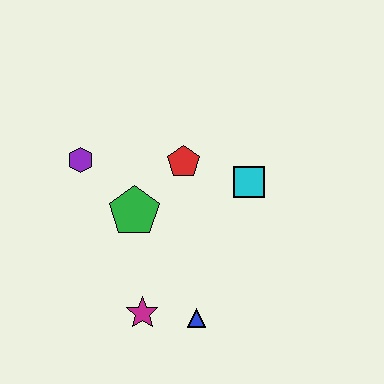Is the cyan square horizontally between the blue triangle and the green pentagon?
No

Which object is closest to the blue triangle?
The magenta star is closest to the blue triangle.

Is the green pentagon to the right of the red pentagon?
No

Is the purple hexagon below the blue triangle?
No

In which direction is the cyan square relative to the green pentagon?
The cyan square is to the right of the green pentagon.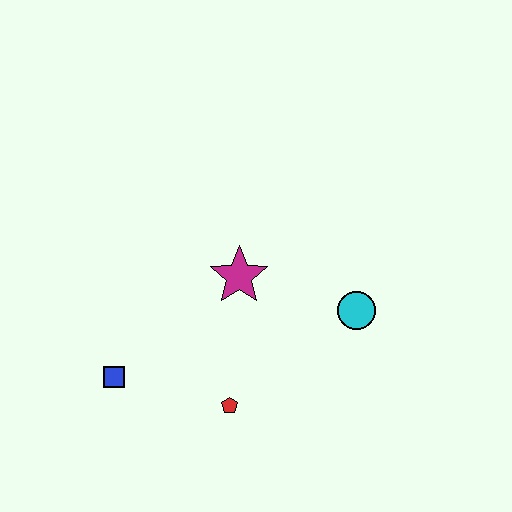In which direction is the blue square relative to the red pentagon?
The blue square is to the left of the red pentagon.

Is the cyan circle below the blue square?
No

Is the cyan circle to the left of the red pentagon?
No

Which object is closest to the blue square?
The red pentagon is closest to the blue square.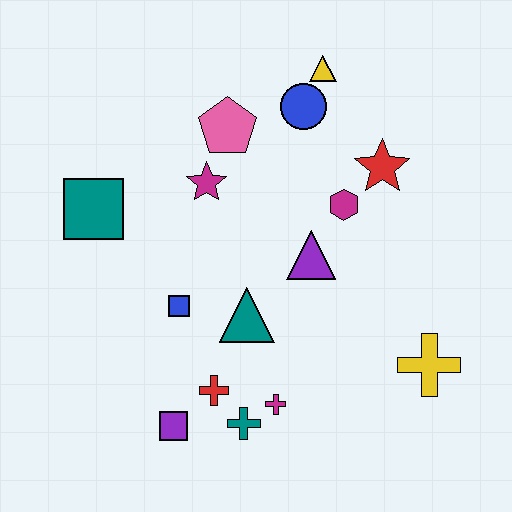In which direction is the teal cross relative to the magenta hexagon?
The teal cross is below the magenta hexagon.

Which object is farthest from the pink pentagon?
The yellow cross is farthest from the pink pentagon.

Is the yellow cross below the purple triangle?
Yes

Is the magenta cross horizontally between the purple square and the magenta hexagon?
Yes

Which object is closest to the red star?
The magenta hexagon is closest to the red star.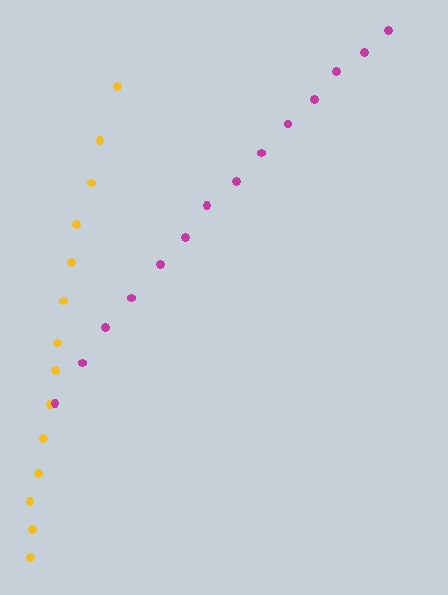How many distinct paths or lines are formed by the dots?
There are 2 distinct paths.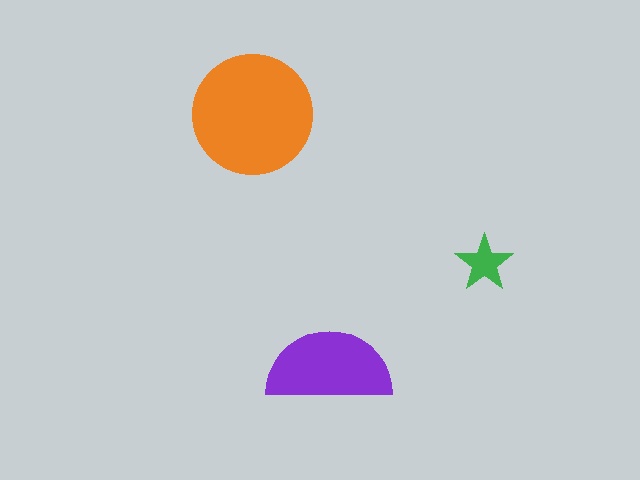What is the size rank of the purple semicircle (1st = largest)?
2nd.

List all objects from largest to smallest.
The orange circle, the purple semicircle, the green star.